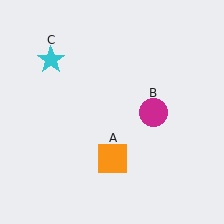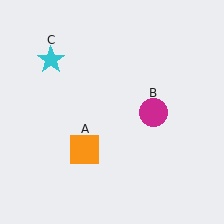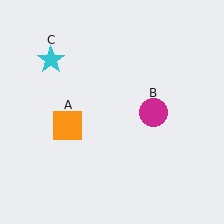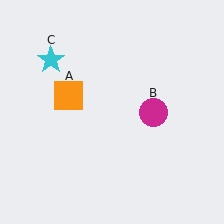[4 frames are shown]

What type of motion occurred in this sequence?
The orange square (object A) rotated clockwise around the center of the scene.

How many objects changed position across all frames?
1 object changed position: orange square (object A).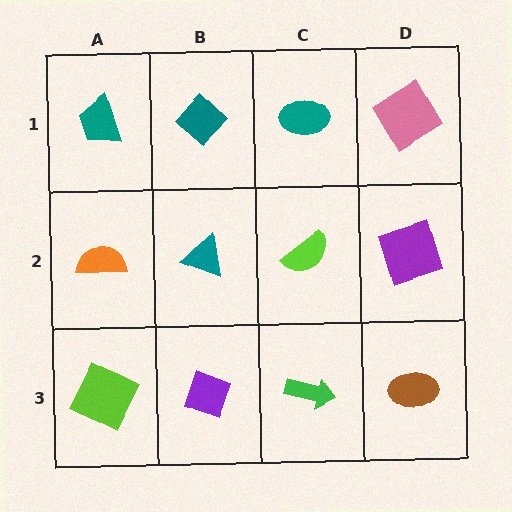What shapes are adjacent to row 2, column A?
A teal trapezoid (row 1, column A), a lime square (row 3, column A), a teal triangle (row 2, column B).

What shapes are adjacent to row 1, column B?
A teal triangle (row 2, column B), a teal trapezoid (row 1, column A), a teal ellipse (row 1, column C).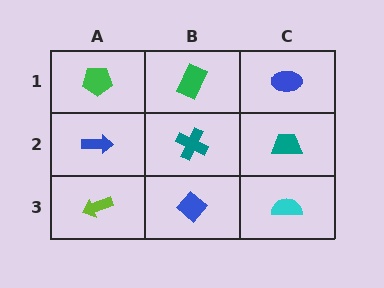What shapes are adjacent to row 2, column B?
A green rectangle (row 1, column B), a blue diamond (row 3, column B), a blue arrow (row 2, column A), a teal trapezoid (row 2, column C).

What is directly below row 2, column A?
A lime arrow.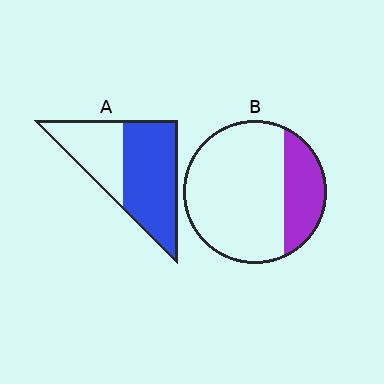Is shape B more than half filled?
No.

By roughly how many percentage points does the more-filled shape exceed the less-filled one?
By roughly 35 percentage points (A over B).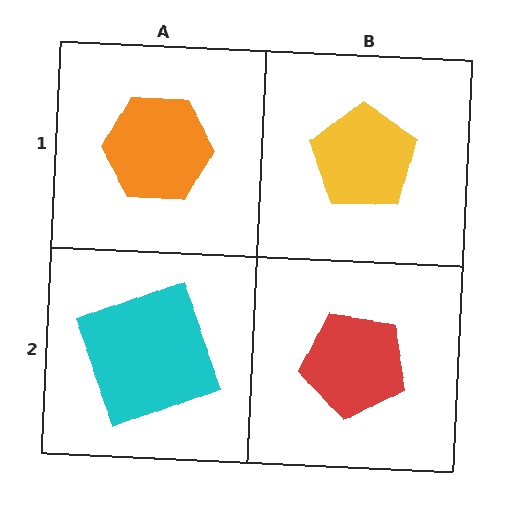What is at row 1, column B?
A yellow pentagon.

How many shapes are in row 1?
2 shapes.